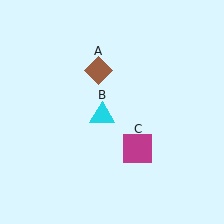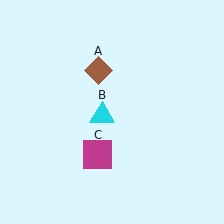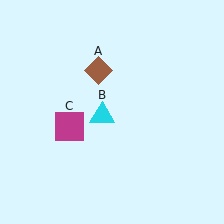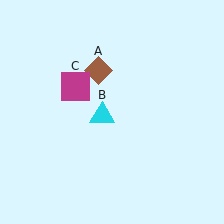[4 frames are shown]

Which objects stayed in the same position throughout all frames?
Brown diamond (object A) and cyan triangle (object B) remained stationary.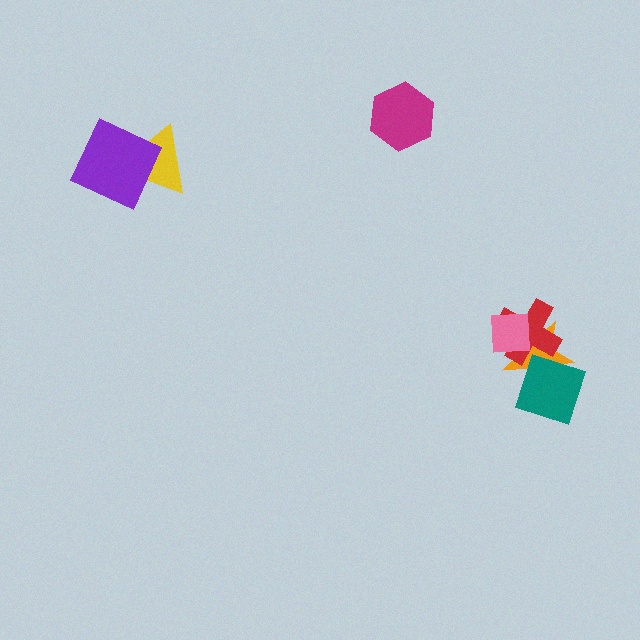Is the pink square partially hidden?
No, no other shape covers it.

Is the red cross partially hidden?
Yes, it is partially covered by another shape.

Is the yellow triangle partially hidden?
Yes, it is partially covered by another shape.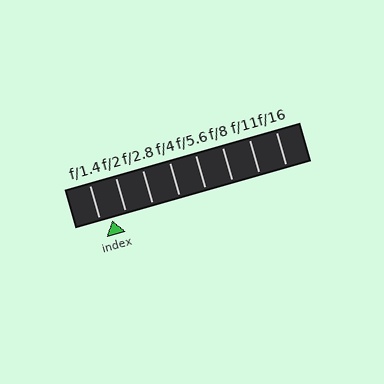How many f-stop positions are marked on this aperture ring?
There are 8 f-stop positions marked.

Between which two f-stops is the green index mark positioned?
The index mark is between f/1.4 and f/2.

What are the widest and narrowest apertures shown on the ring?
The widest aperture shown is f/1.4 and the narrowest is f/16.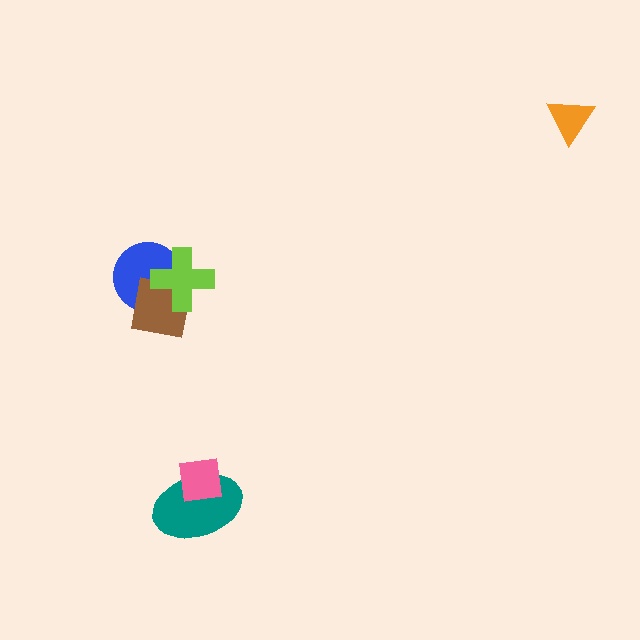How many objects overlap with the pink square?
1 object overlaps with the pink square.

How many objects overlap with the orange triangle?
0 objects overlap with the orange triangle.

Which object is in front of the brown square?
The lime cross is in front of the brown square.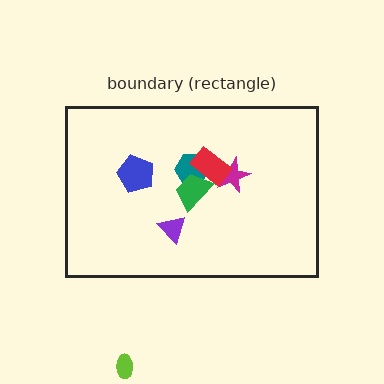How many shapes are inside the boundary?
6 inside, 1 outside.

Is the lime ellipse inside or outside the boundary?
Outside.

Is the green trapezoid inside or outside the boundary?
Inside.